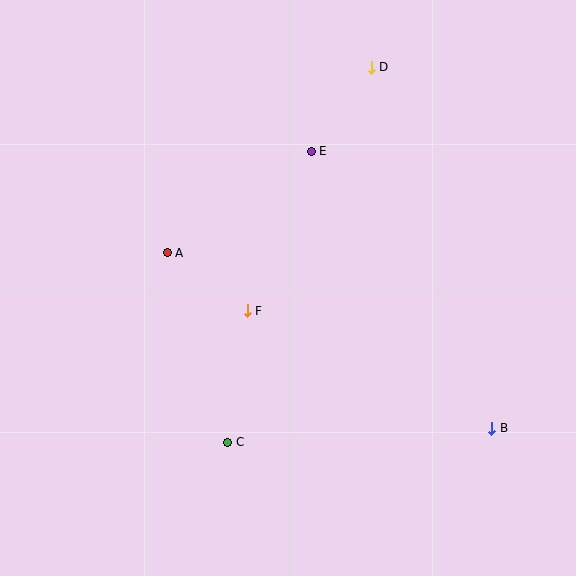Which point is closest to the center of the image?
Point F at (247, 311) is closest to the center.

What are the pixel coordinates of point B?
Point B is at (492, 429).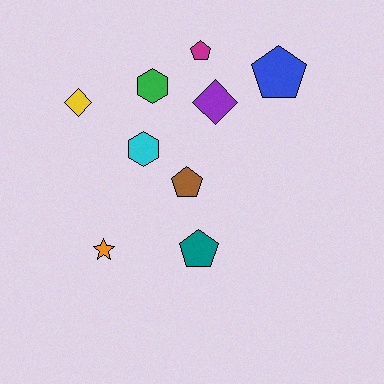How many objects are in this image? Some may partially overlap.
There are 9 objects.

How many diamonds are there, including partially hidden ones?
There are 2 diamonds.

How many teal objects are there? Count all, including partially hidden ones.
There is 1 teal object.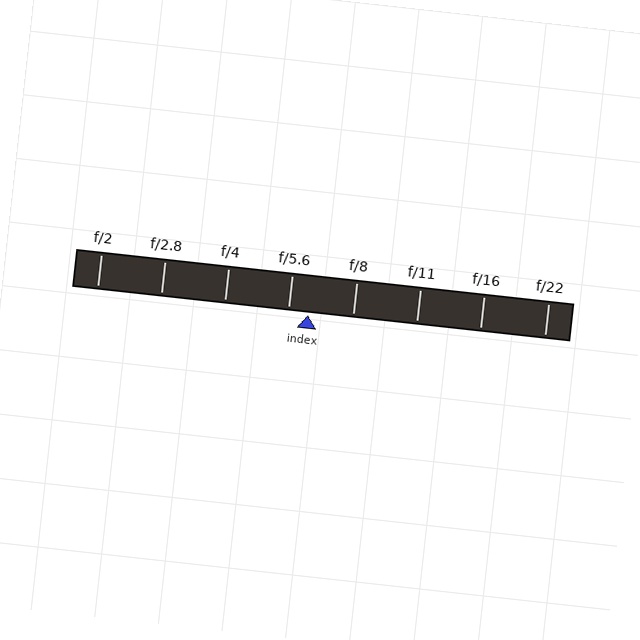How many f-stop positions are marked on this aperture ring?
There are 8 f-stop positions marked.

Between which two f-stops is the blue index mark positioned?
The index mark is between f/5.6 and f/8.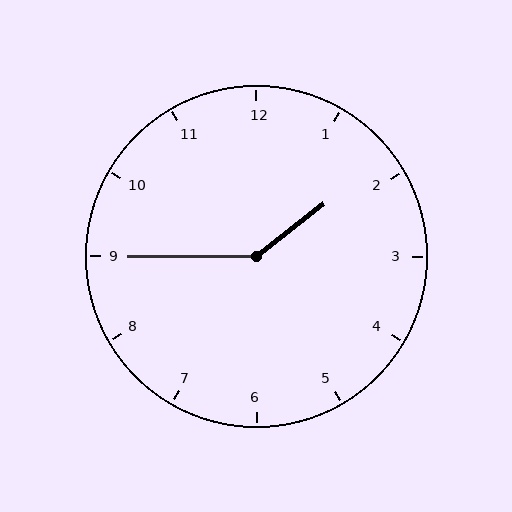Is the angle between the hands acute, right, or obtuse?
It is obtuse.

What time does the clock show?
1:45.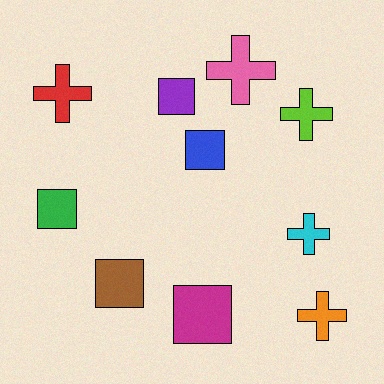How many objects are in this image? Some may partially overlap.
There are 10 objects.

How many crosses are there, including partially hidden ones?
There are 5 crosses.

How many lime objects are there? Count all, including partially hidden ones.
There is 1 lime object.